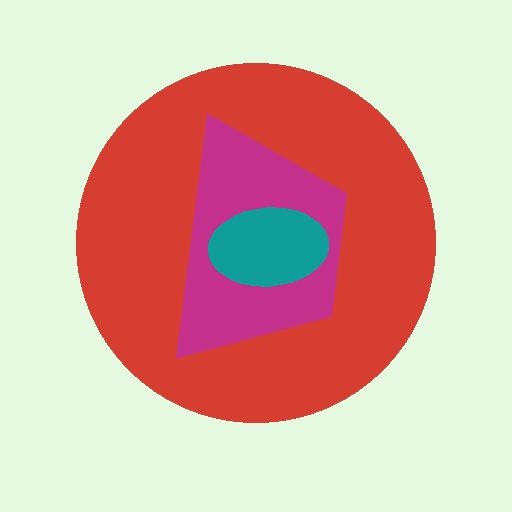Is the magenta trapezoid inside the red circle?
Yes.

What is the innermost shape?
The teal ellipse.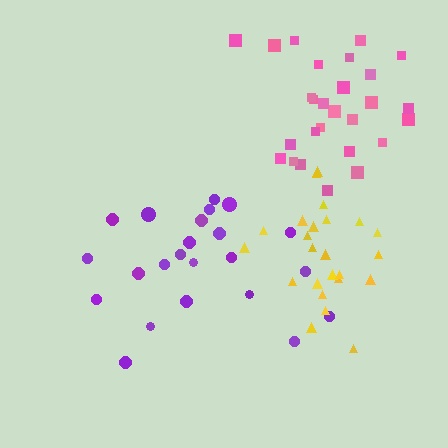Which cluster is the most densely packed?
Yellow.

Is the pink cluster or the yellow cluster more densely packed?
Yellow.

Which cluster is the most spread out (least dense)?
Pink.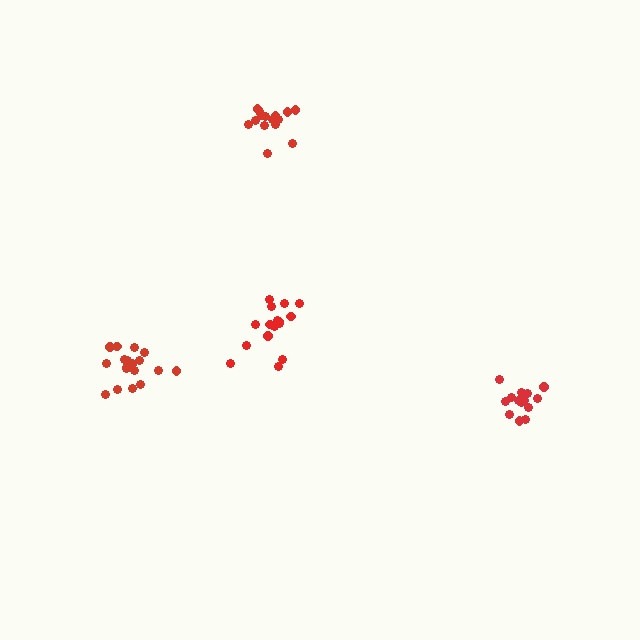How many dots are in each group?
Group 1: 15 dots, Group 2: 18 dots, Group 3: 15 dots, Group 4: 16 dots (64 total).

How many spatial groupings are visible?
There are 4 spatial groupings.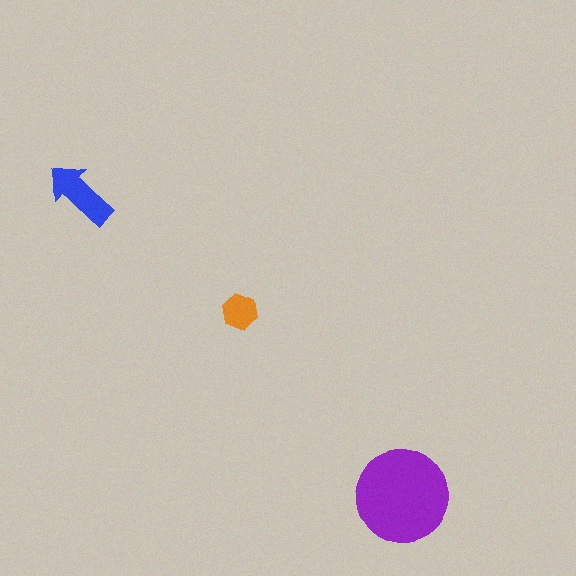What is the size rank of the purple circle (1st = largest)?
1st.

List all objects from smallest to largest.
The orange hexagon, the blue arrow, the purple circle.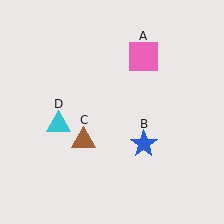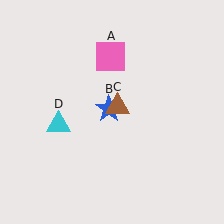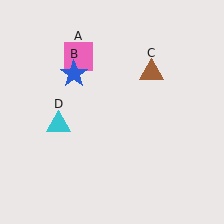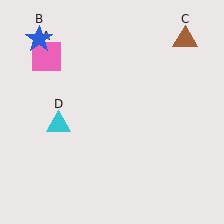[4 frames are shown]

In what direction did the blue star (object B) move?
The blue star (object B) moved up and to the left.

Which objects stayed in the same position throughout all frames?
Cyan triangle (object D) remained stationary.